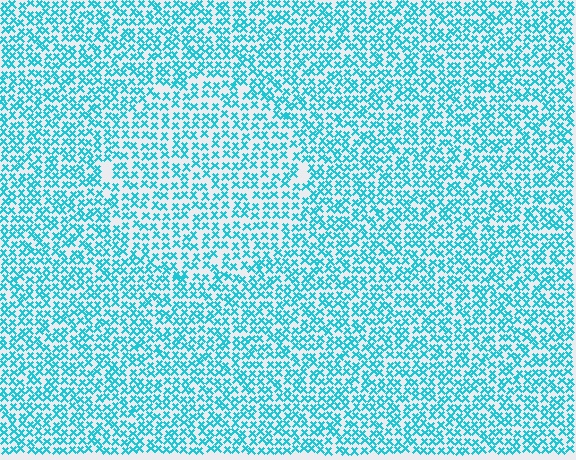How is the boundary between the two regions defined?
The boundary is defined by a change in element density (approximately 1.4x ratio). All elements are the same color, size, and shape.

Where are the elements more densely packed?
The elements are more densely packed outside the circle boundary.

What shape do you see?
I see a circle.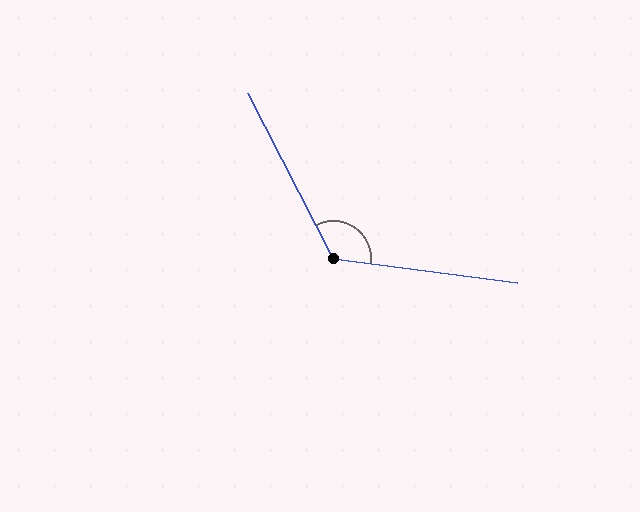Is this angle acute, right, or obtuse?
It is obtuse.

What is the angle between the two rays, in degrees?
Approximately 125 degrees.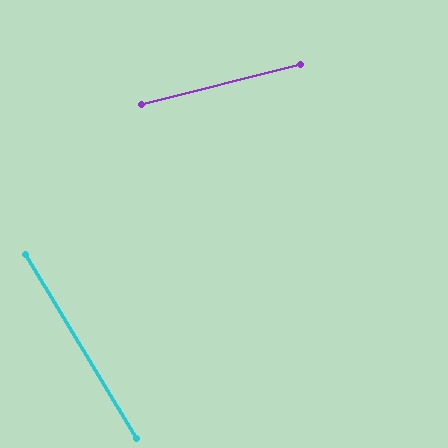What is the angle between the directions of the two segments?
Approximately 73 degrees.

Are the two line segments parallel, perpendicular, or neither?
Neither parallel nor perpendicular — they differ by about 73°.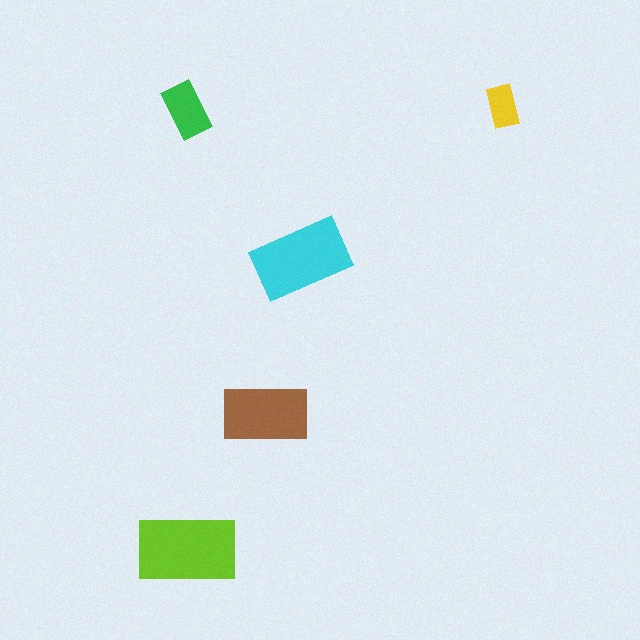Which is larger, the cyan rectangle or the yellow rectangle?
The cyan one.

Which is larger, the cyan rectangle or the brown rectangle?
The cyan one.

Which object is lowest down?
The lime rectangle is bottommost.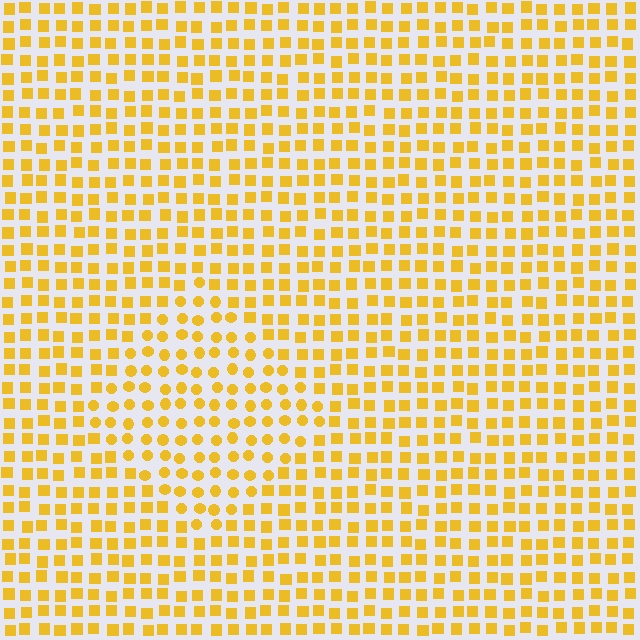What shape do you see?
I see a diamond.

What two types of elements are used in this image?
The image uses circles inside the diamond region and squares outside it.